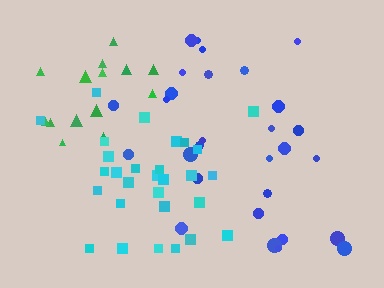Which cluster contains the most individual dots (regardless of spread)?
Blue (29).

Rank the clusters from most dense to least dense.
green, cyan, blue.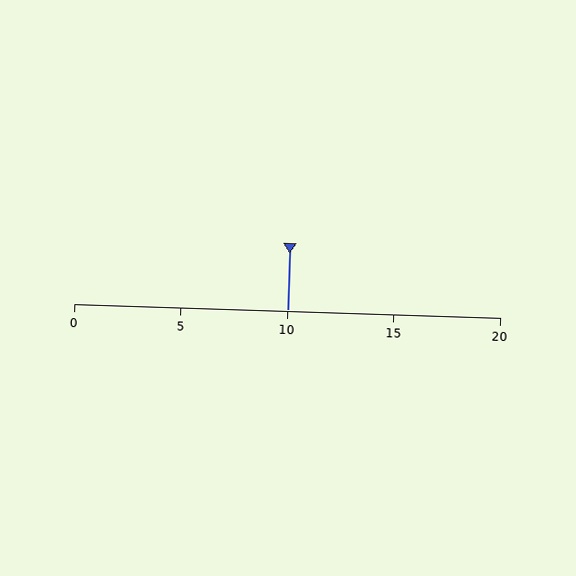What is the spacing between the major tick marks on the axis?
The major ticks are spaced 5 apart.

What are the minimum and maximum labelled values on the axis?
The axis runs from 0 to 20.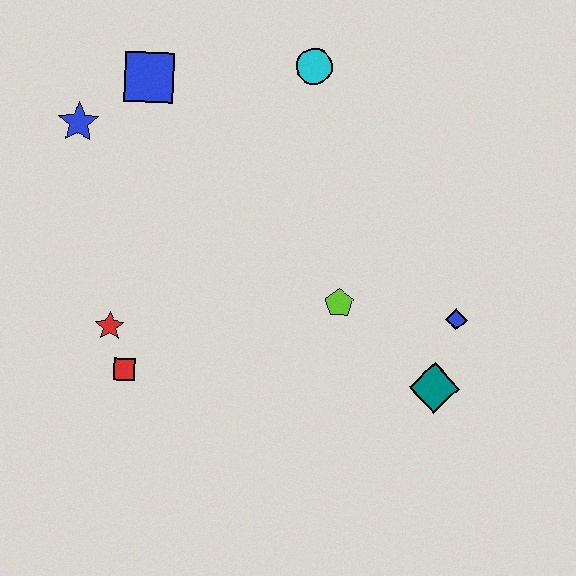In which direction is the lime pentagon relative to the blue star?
The lime pentagon is to the right of the blue star.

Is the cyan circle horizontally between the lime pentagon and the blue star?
Yes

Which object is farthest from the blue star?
The teal diamond is farthest from the blue star.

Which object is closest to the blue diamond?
The teal diamond is closest to the blue diamond.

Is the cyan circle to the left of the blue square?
No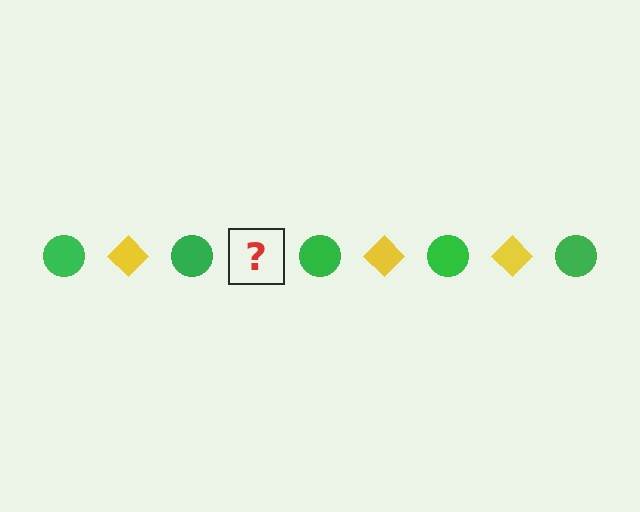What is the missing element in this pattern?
The missing element is a yellow diamond.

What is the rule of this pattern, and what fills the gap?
The rule is that the pattern alternates between green circle and yellow diamond. The gap should be filled with a yellow diamond.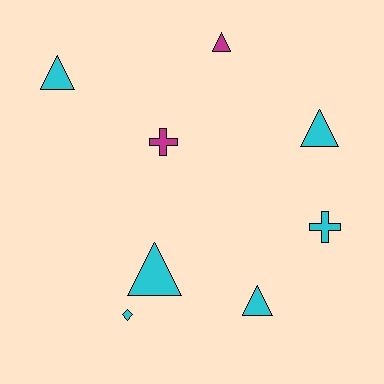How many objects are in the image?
There are 8 objects.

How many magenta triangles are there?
There is 1 magenta triangle.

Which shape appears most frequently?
Triangle, with 5 objects.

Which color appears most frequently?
Cyan, with 6 objects.